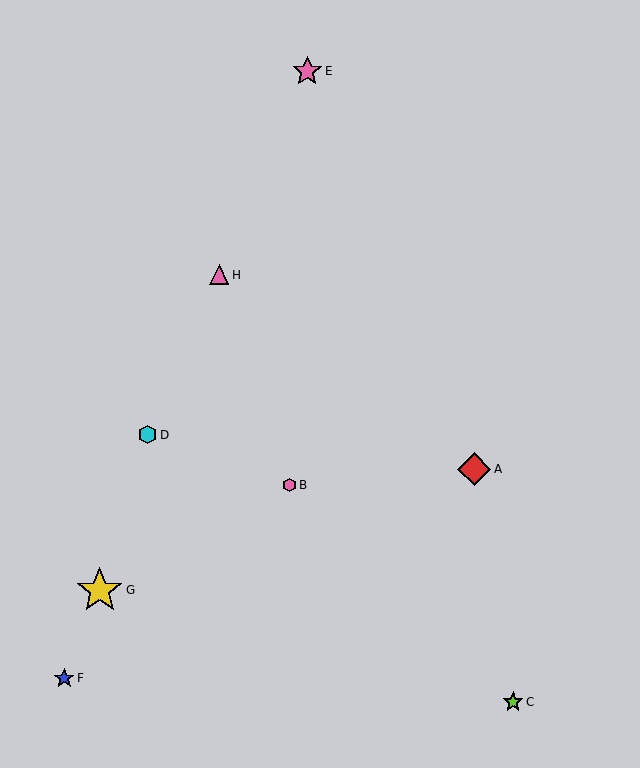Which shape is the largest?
The yellow star (labeled G) is the largest.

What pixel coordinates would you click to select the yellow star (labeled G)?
Click at (100, 591) to select the yellow star G.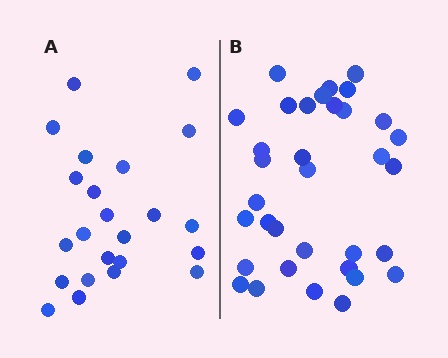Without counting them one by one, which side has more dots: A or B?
Region B (the right region) has more dots.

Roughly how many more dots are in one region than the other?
Region B has roughly 12 or so more dots than region A.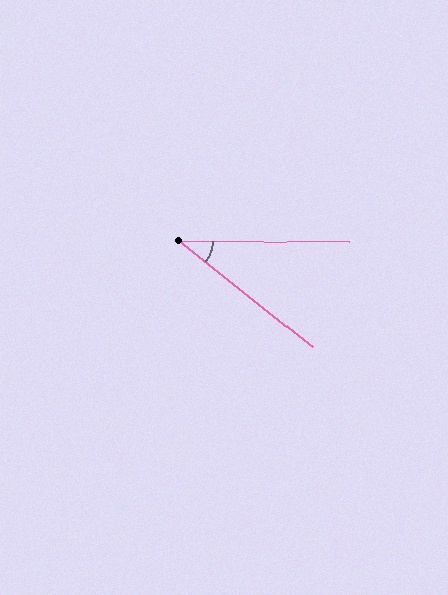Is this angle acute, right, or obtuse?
It is acute.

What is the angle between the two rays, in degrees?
Approximately 38 degrees.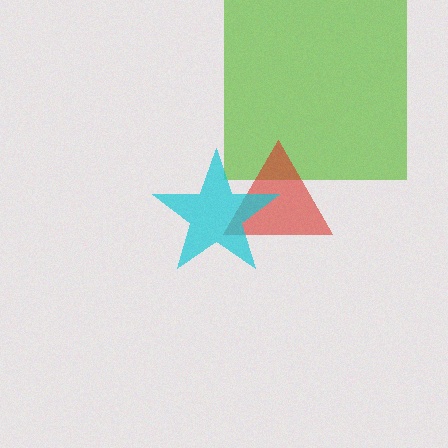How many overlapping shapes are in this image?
There are 3 overlapping shapes in the image.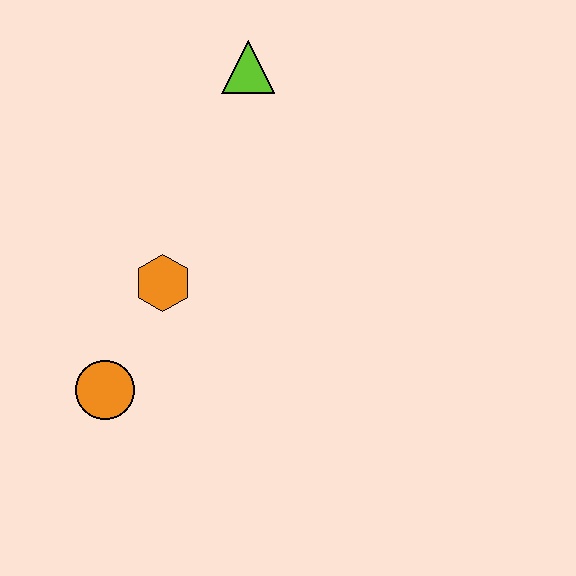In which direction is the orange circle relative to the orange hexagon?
The orange circle is below the orange hexagon.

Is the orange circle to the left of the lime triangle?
Yes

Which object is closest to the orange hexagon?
The orange circle is closest to the orange hexagon.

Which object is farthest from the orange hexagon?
The lime triangle is farthest from the orange hexagon.